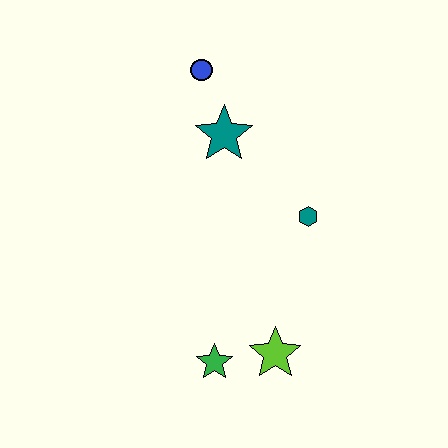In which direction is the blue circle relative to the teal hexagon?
The blue circle is above the teal hexagon.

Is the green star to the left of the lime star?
Yes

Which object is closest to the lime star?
The green star is closest to the lime star.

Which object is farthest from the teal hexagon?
The blue circle is farthest from the teal hexagon.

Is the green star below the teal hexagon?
Yes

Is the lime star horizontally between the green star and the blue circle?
No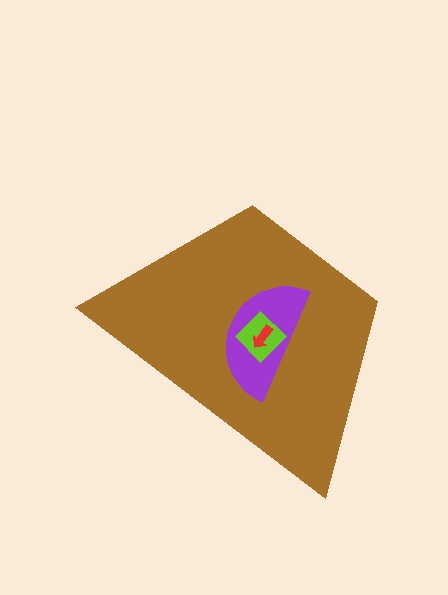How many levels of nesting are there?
4.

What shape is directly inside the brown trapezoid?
The purple semicircle.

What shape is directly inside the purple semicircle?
The lime diamond.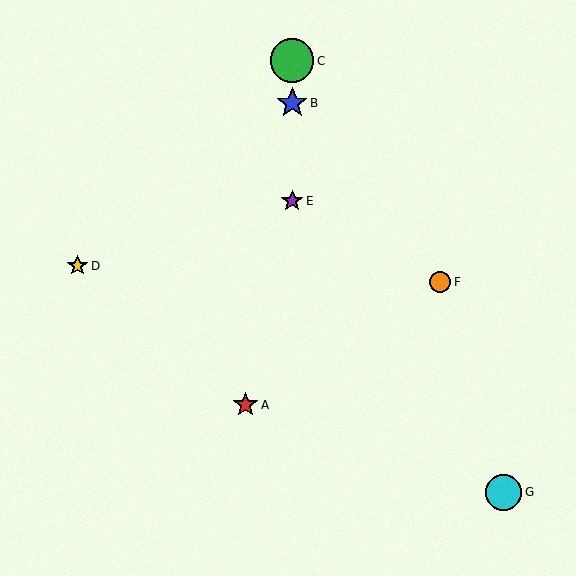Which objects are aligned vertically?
Objects B, C, E are aligned vertically.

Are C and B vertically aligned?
Yes, both are at x≈292.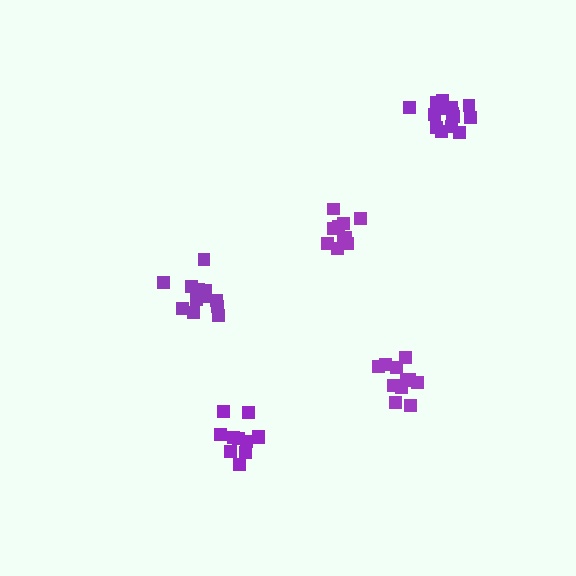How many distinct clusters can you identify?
There are 5 distinct clusters.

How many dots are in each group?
Group 1: 14 dots, Group 2: 11 dots, Group 3: 11 dots, Group 4: 11 dots, Group 5: 14 dots (61 total).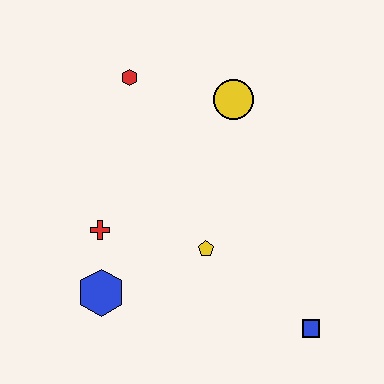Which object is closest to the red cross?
The blue hexagon is closest to the red cross.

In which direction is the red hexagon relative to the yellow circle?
The red hexagon is to the left of the yellow circle.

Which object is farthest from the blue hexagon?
The yellow circle is farthest from the blue hexagon.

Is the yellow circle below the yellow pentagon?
No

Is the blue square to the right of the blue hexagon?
Yes